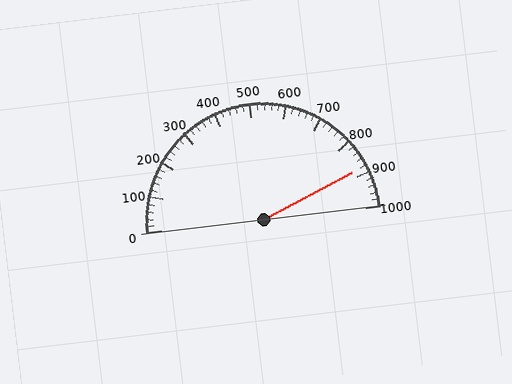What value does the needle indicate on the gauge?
The needle indicates approximately 880.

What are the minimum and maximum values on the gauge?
The gauge ranges from 0 to 1000.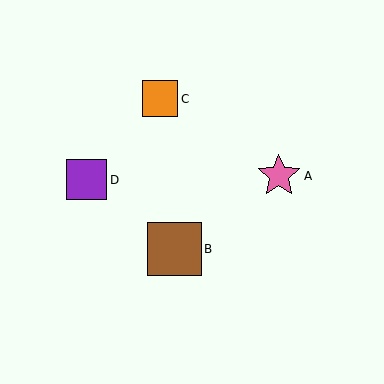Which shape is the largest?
The brown square (labeled B) is the largest.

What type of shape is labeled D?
Shape D is a purple square.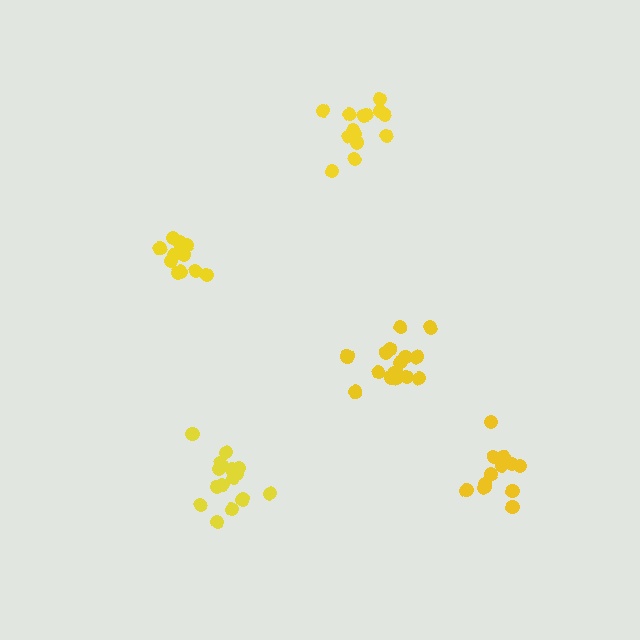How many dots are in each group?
Group 1: 16 dots, Group 2: 16 dots, Group 3: 14 dots, Group 4: 12 dots, Group 5: 11 dots (69 total).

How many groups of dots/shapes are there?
There are 5 groups.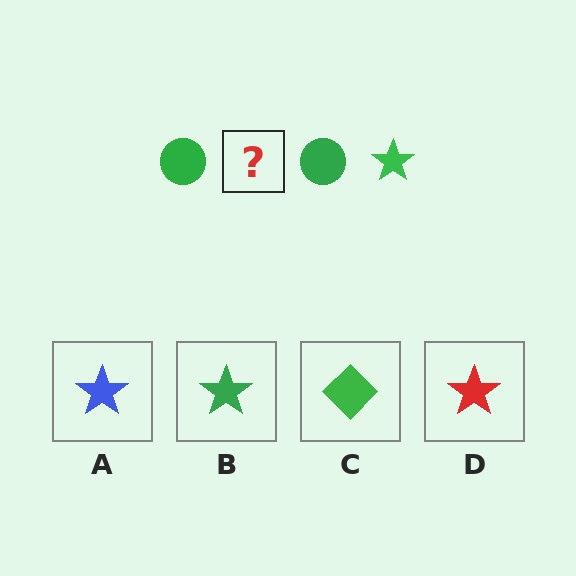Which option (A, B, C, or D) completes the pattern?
B.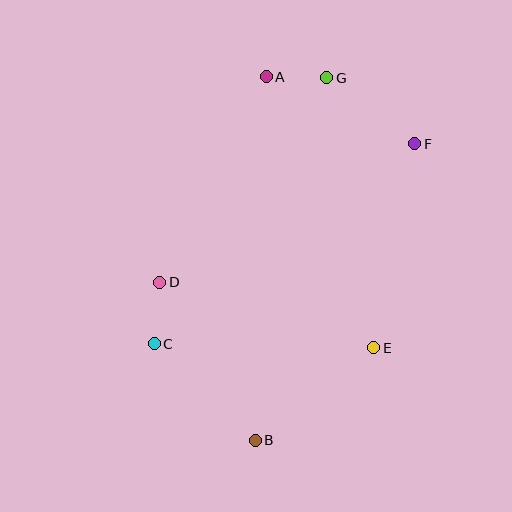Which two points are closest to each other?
Points A and G are closest to each other.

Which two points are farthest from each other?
Points B and G are farthest from each other.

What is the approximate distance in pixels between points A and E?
The distance between A and E is approximately 292 pixels.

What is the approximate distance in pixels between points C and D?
The distance between C and D is approximately 62 pixels.